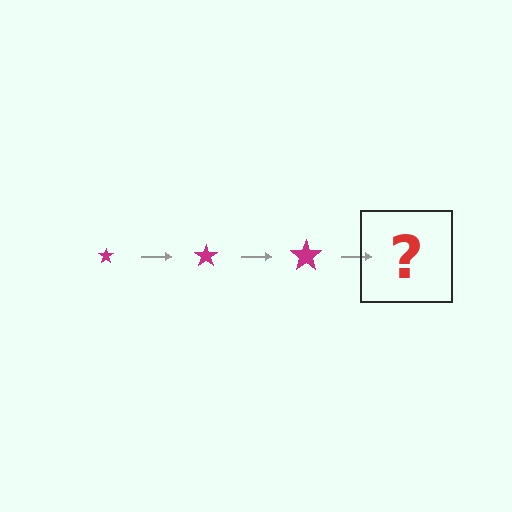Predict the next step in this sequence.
The next step is a magenta star, larger than the previous one.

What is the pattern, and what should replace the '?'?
The pattern is that the star gets progressively larger each step. The '?' should be a magenta star, larger than the previous one.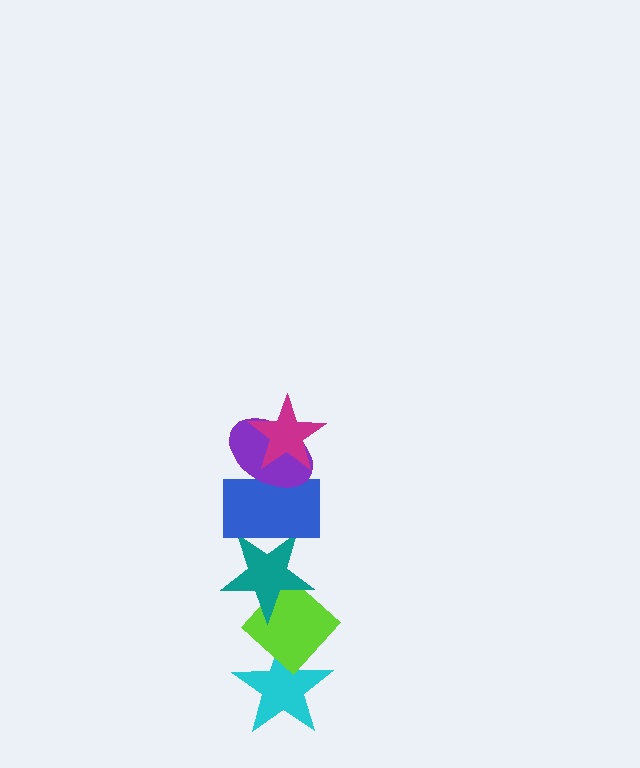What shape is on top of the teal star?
The blue rectangle is on top of the teal star.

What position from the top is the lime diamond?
The lime diamond is 5th from the top.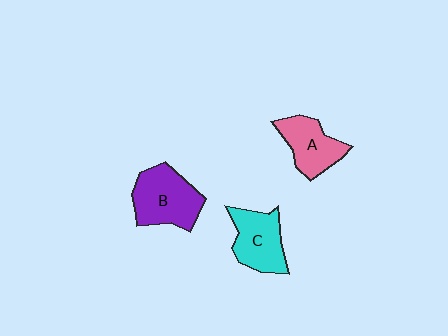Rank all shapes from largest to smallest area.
From largest to smallest: B (purple), C (cyan), A (pink).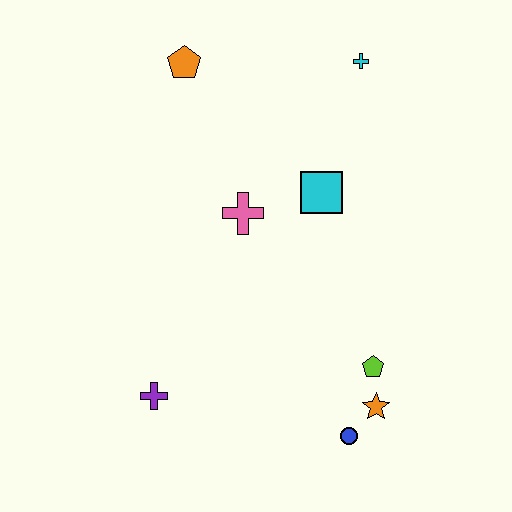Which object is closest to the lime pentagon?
The orange star is closest to the lime pentagon.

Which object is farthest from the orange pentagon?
The blue circle is farthest from the orange pentagon.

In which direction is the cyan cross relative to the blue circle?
The cyan cross is above the blue circle.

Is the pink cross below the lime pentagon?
No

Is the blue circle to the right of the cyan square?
Yes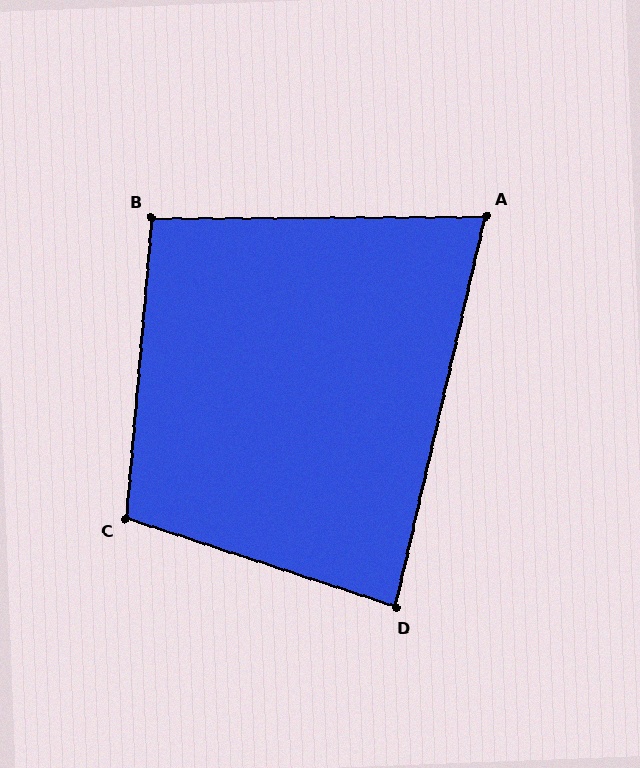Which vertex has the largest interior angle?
C, at approximately 103 degrees.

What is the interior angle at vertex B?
Approximately 95 degrees (obtuse).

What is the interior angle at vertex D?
Approximately 85 degrees (acute).